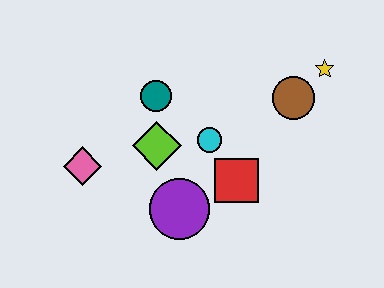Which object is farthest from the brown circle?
The pink diamond is farthest from the brown circle.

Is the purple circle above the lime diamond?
No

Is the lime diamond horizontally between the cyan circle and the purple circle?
No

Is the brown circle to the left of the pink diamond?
No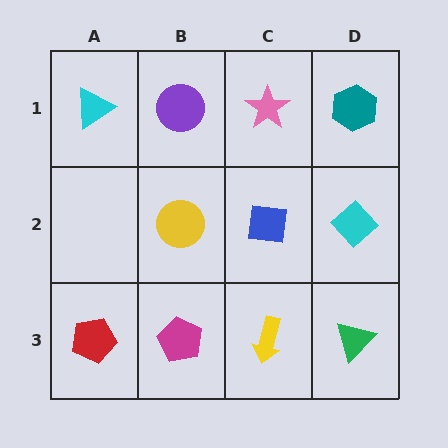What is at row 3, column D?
A green triangle.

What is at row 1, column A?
A cyan triangle.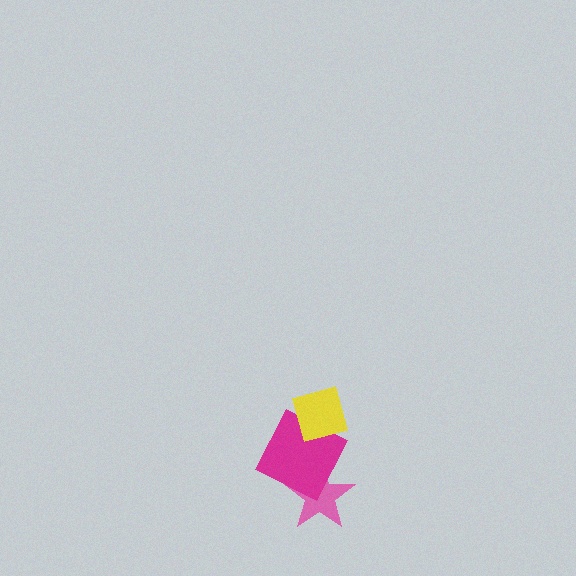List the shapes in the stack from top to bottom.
From top to bottom: the yellow square, the magenta square, the pink star.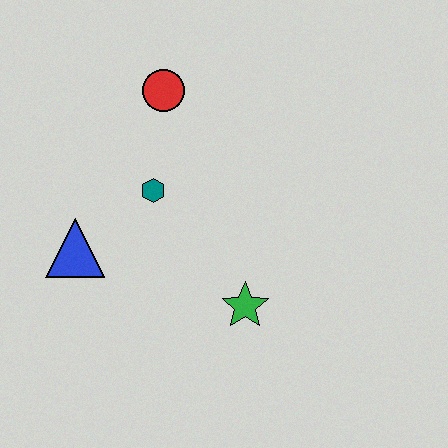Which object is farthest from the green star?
The red circle is farthest from the green star.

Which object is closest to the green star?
The teal hexagon is closest to the green star.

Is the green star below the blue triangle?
Yes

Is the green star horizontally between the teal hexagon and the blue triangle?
No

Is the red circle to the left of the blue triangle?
No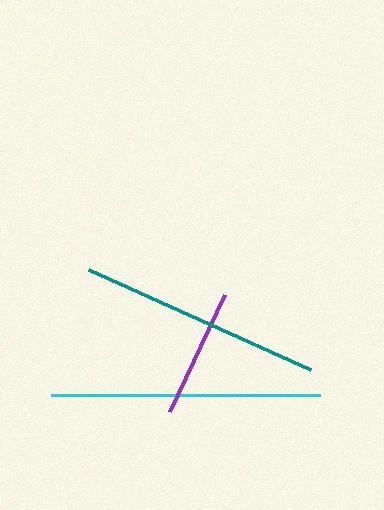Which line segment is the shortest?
The purple line is the shortest at approximately 130 pixels.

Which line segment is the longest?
The cyan line is the longest at approximately 268 pixels.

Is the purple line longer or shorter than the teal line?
The teal line is longer than the purple line.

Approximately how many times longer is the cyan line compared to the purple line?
The cyan line is approximately 2.1 times the length of the purple line.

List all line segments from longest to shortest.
From longest to shortest: cyan, teal, purple.